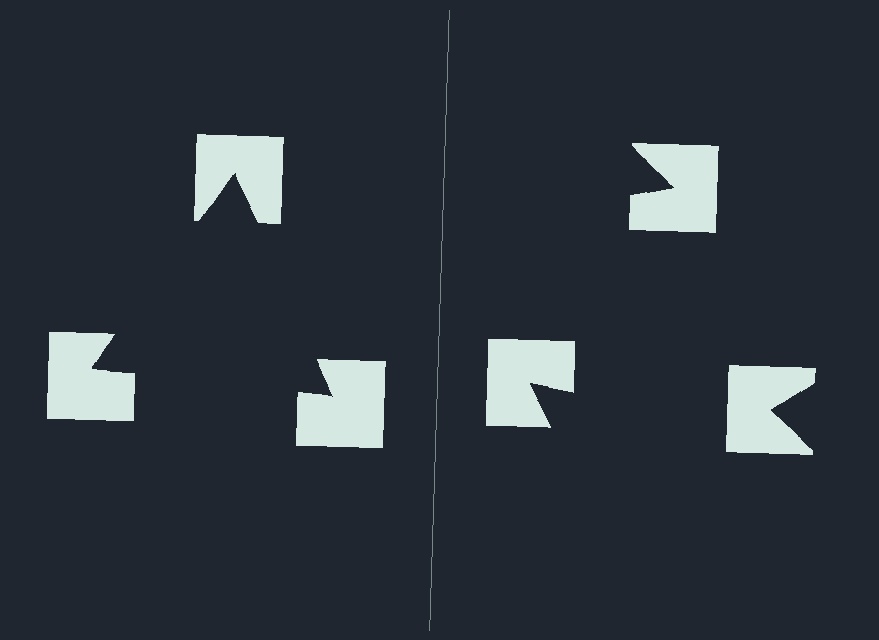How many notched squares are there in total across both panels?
6 — 3 on each side.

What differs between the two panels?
The notched squares are positioned identically on both sides; only the wedge orientations differ. On the left they align to a triangle; on the right they are misaligned.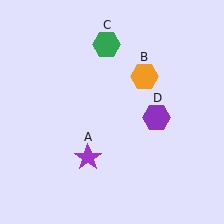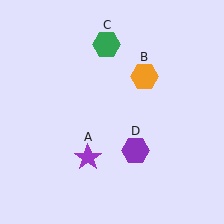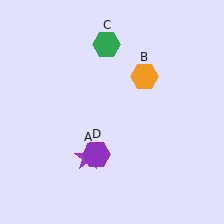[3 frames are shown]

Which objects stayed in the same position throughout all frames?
Purple star (object A) and orange hexagon (object B) and green hexagon (object C) remained stationary.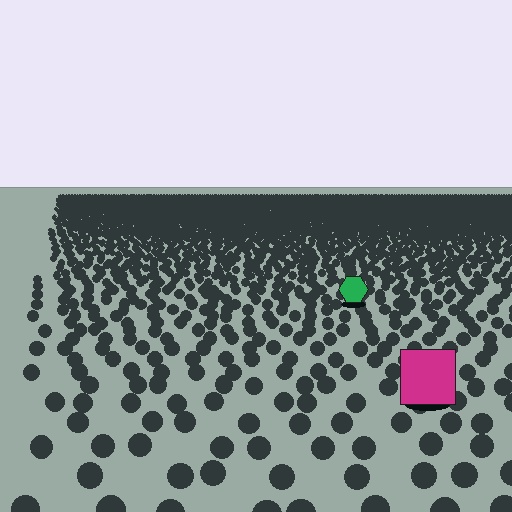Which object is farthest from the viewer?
The green hexagon is farthest from the viewer. It appears smaller and the ground texture around it is denser.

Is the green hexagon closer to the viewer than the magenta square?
No. The magenta square is closer — you can tell from the texture gradient: the ground texture is coarser near it.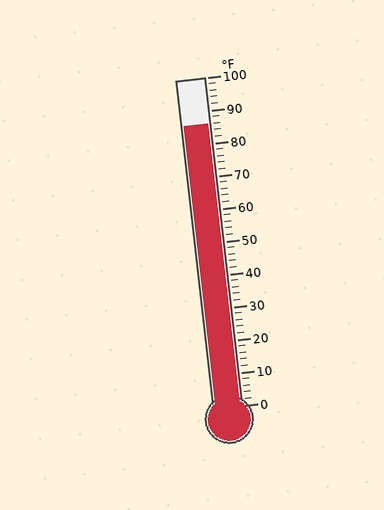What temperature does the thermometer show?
The thermometer shows approximately 86°F.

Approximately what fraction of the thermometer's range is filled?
The thermometer is filled to approximately 85% of its range.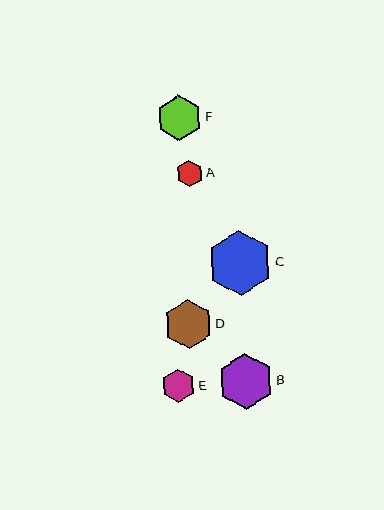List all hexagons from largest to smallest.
From largest to smallest: C, B, D, F, E, A.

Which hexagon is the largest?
Hexagon C is the largest with a size of approximately 65 pixels.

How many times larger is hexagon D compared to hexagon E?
Hexagon D is approximately 1.4 times the size of hexagon E.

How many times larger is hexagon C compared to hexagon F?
Hexagon C is approximately 1.4 times the size of hexagon F.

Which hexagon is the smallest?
Hexagon A is the smallest with a size of approximately 26 pixels.